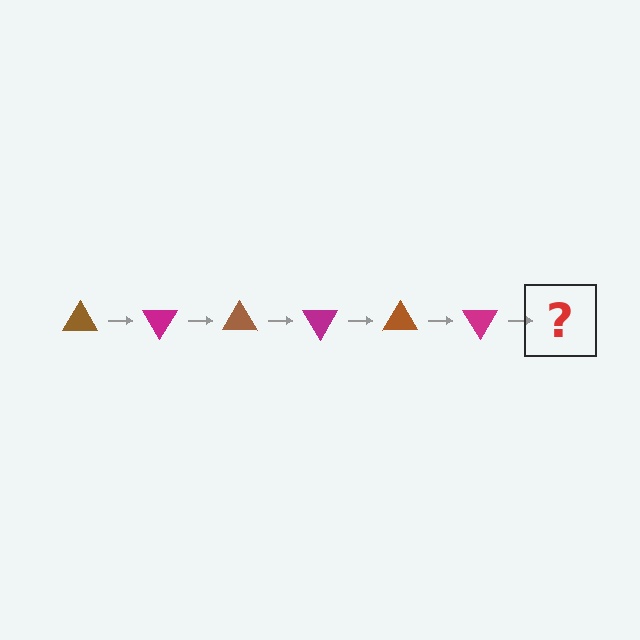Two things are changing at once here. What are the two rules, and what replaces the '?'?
The two rules are that it rotates 60 degrees each step and the color cycles through brown and magenta. The '?' should be a brown triangle, rotated 360 degrees from the start.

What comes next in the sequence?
The next element should be a brown triangle, rotated 360 degrees from the start.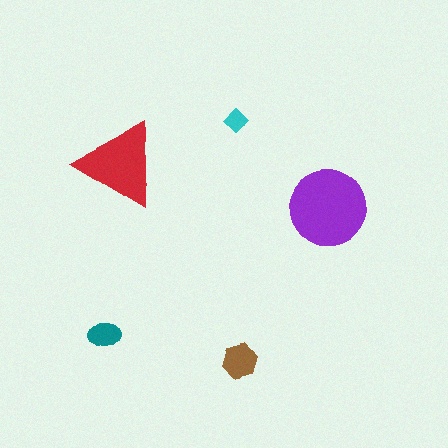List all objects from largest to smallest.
The purple circle, the red triangle, the brown hexagon, the teal ellipse, the cyan diamond.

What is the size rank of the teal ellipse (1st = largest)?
4th.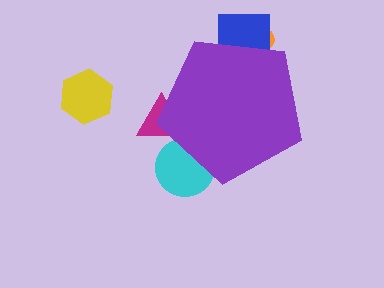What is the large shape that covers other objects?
A purple pentagon.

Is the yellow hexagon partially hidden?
No, the yellow hexagon is fully visible.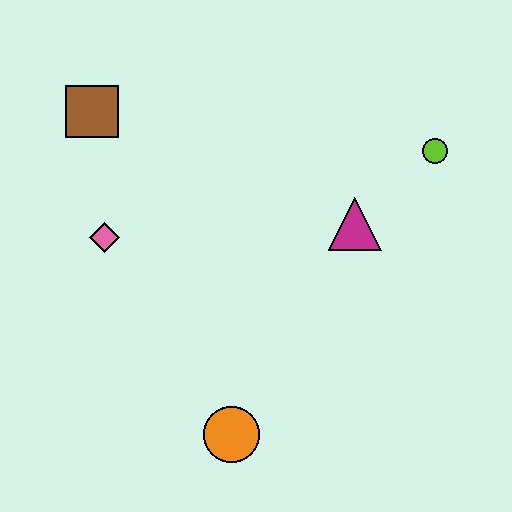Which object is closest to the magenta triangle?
The lime circle is closest to the magenta triangle.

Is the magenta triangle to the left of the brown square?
No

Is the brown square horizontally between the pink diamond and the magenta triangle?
No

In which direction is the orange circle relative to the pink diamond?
The orange circle is below the pink diamond.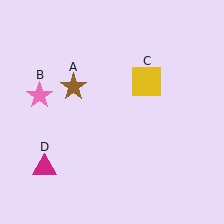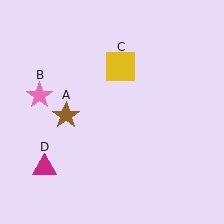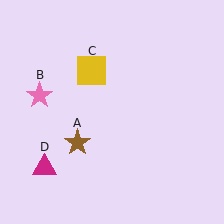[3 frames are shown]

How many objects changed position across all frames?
2 objects changed position: brown star (object A), yellow square (object C).